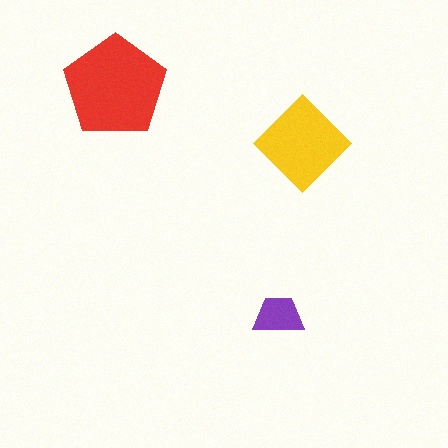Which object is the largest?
The red pentagon.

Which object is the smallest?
The purple trapezoid.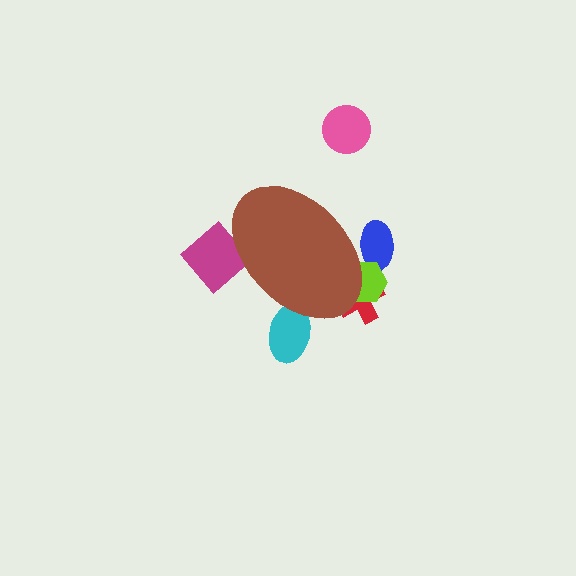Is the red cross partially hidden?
Yes, the red cross is partially hidden behind the brown ellipse.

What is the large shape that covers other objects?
A brown ellipse.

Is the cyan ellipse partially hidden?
Yes, the cyan ellipse is partially hidden behind the brown ellipse.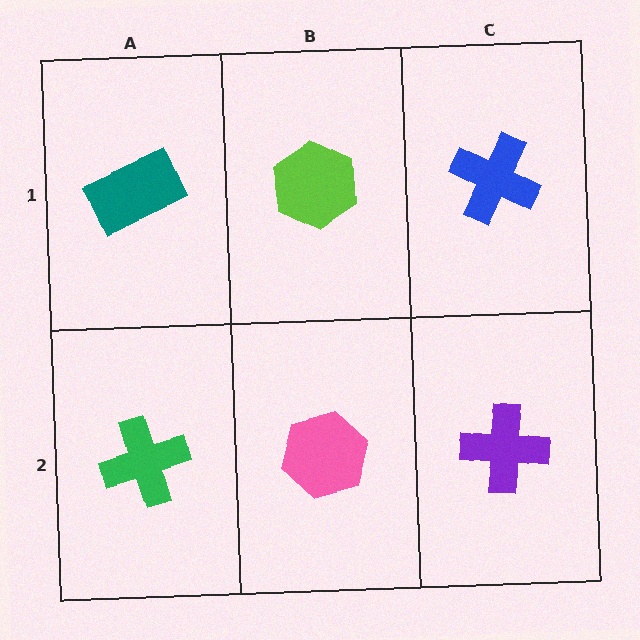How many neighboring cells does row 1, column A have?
2.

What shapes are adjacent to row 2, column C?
A blue cross (row 1, column C), a pink hexagon (row 2, column B).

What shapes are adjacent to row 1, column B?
A pink hexagon (row 2, column B), a teal rectangle (row 1, column A), a blue cross (row 1, column C).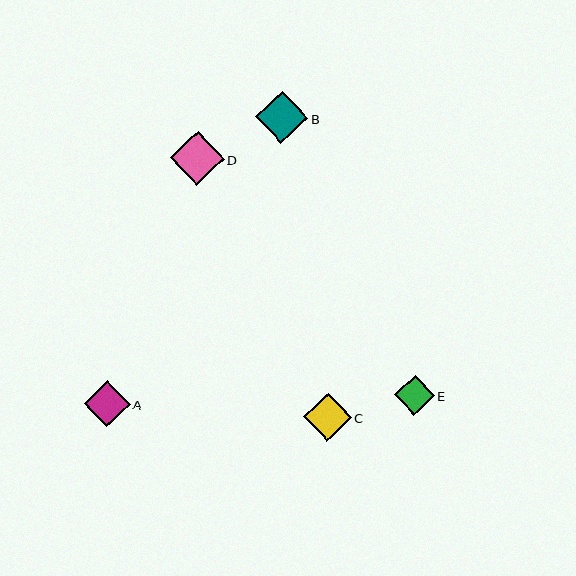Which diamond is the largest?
Diamond D is the largest with a size of approximately 54 pixels.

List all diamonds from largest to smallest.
From largest to smallest: D, B, C, A, E.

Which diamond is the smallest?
Diamond E is the smallest with a size of approximately 40 pixels.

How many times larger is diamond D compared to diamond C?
Diamond D is approximately 1.1 times the size of diamond C.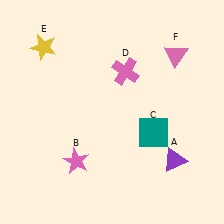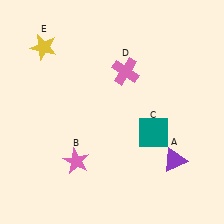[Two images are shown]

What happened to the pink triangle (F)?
The pink triangle (F) was removed in Image 2. It was in the top-right area of Image 1.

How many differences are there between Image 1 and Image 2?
There is 1 difference between the two images.